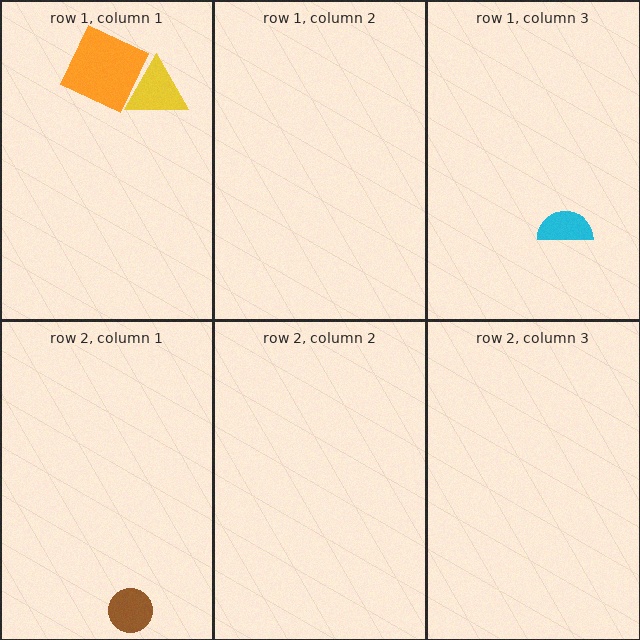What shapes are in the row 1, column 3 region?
The cyan semicircle.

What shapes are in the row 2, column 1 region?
The brown circle.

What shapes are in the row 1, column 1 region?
The yellow triangle, the orange square.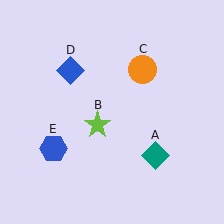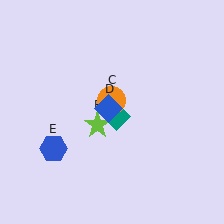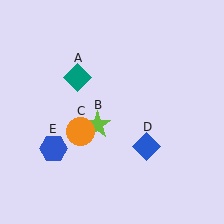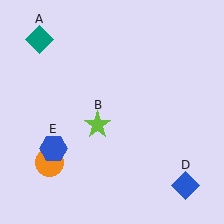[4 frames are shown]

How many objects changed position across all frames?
3 objects changed position: teal diamond (object A), orange circle (object C), blue diamond (object D).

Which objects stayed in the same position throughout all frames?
Lime star (object B) and blue hexagon (object E) remained stationary.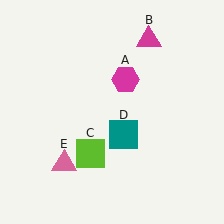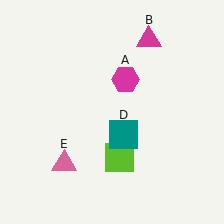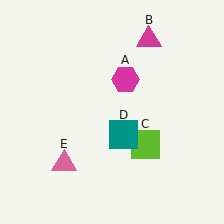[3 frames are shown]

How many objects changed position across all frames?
1 object changed position: lime square (object C).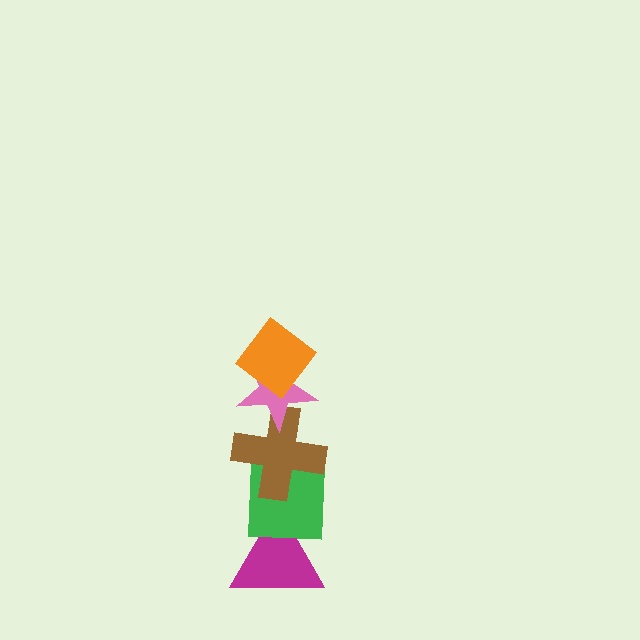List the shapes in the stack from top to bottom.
From top to bottom: the orange diamond, the pink star, the brown cross, the green square, the magenta triangle.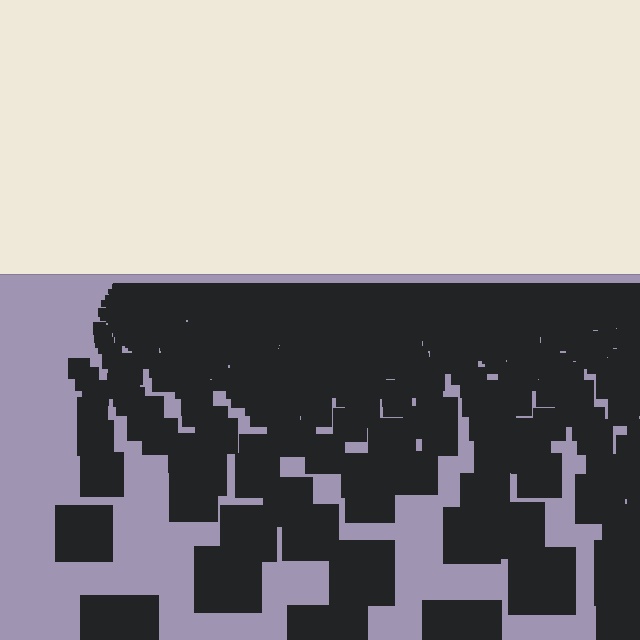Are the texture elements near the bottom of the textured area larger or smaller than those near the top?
Larger. Near the bottom, elements are closer to the viewer and appear at a bigger on-screen size.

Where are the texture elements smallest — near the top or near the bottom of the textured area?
Near the top.